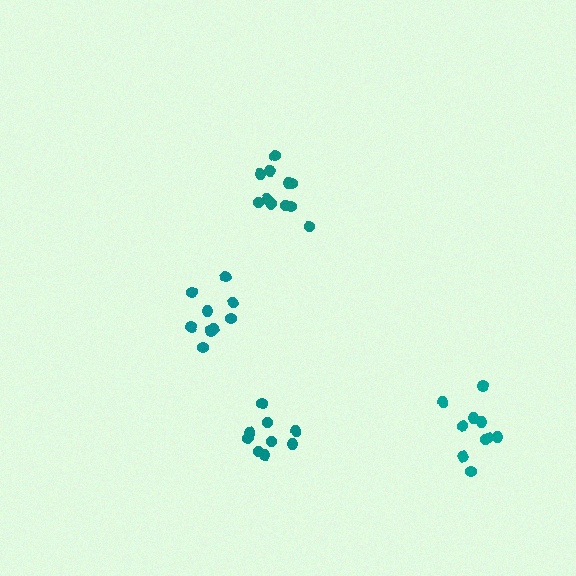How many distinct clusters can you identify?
There are 4 distinct clusters.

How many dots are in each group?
Group 1: 11 dots, Group 2: 9 dots, Group 3: 10 dots, Group 4: 9 dots (39 total).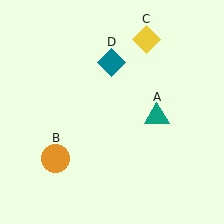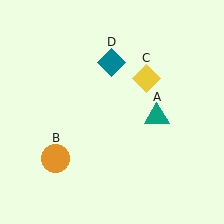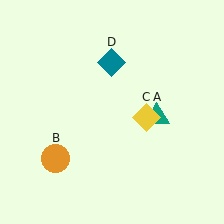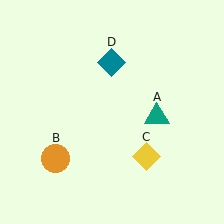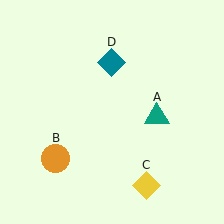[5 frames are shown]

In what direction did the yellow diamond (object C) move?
The yellow diamond (object C) moved down.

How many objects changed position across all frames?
1 object changed position: yellow diamond (object C).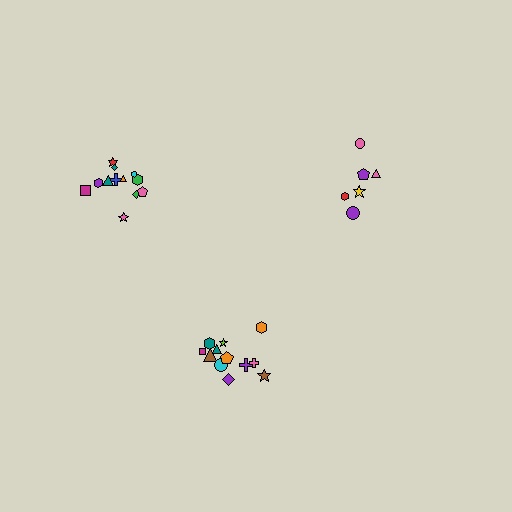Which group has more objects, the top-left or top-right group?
The top-left group.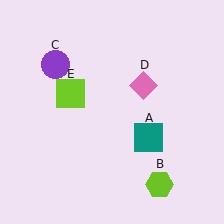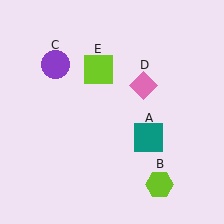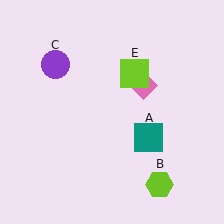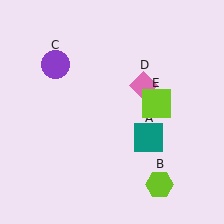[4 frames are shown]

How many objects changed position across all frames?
1 object changed position: lime square (object E).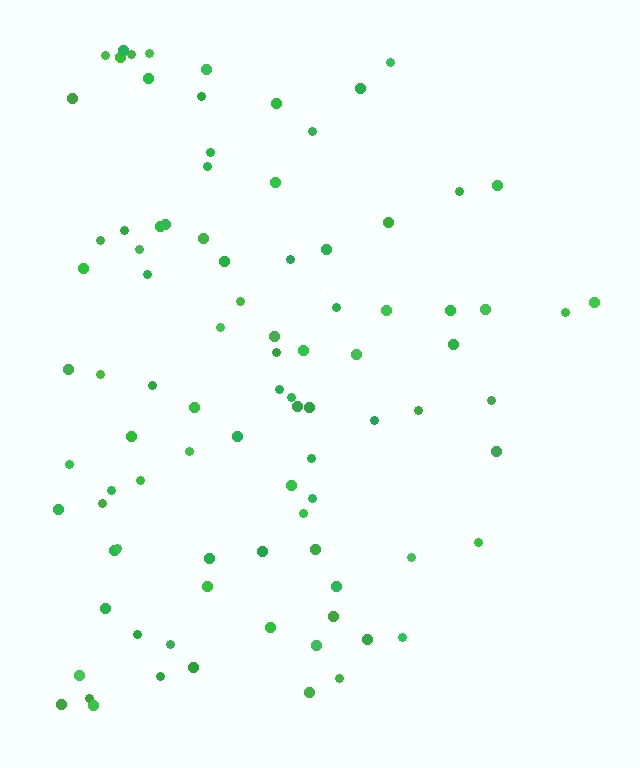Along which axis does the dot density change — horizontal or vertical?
Horizontal.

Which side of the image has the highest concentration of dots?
The left.